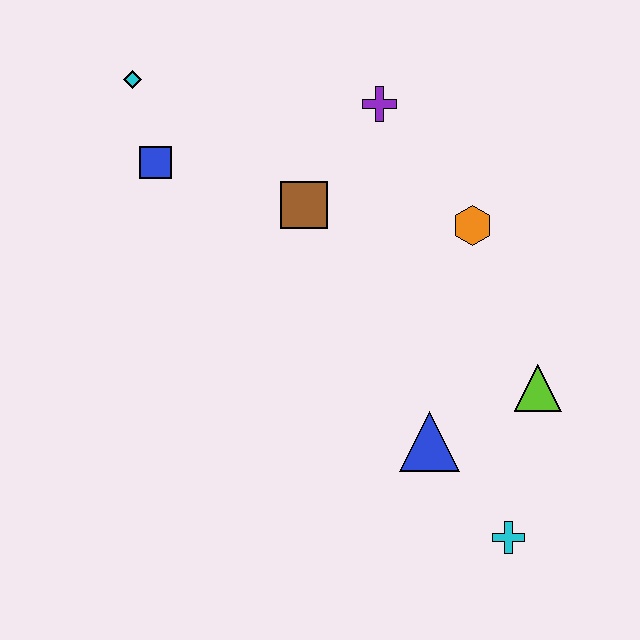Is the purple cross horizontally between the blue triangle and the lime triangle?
No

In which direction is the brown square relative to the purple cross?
The brown square is below the purple cross.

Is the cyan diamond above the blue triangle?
Yes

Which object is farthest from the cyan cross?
The cyan diamond is farthest from the cyan cross.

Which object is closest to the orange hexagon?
The purple cross is closest to the orange hexagon.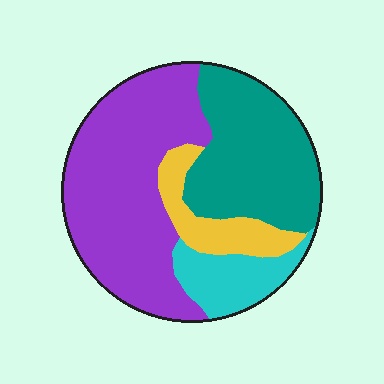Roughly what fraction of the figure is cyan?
Cyan takes up about one eighth (1/8) of the figure.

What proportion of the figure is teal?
Teal takes up between a sixth and a third of the figure.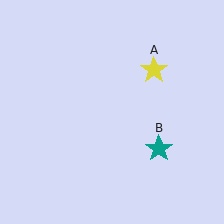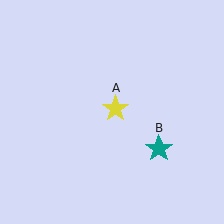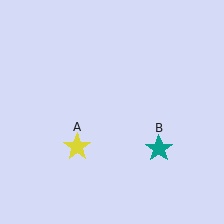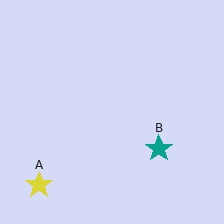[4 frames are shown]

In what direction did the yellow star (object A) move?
The yellow star (object A) moved down and to the left.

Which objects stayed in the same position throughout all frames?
Teal star (object B) remained stationary.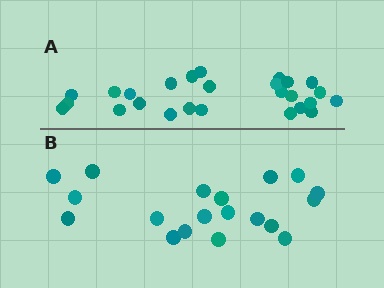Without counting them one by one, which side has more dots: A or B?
Region A (the top region) has more dots.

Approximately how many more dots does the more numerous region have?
Region A has roughly 8 or so more dots than region B.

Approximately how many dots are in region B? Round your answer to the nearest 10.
About 20 dots. (The exact count is 19, which rounds to 20.)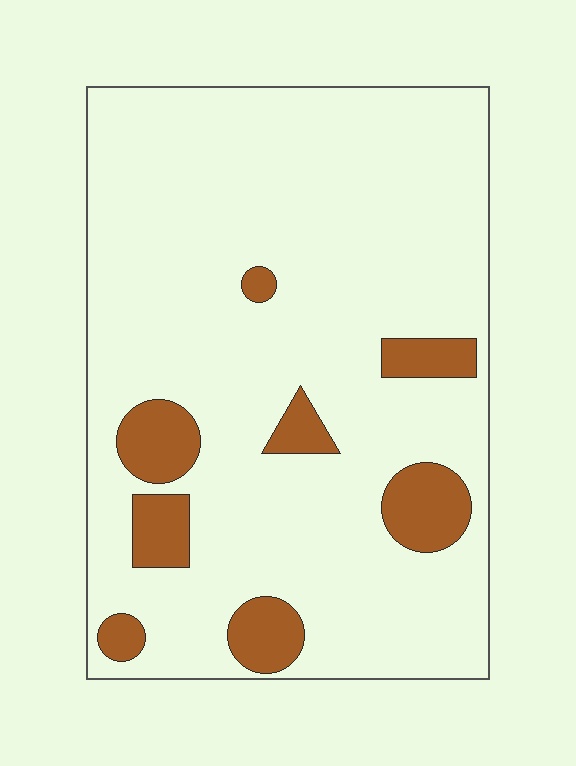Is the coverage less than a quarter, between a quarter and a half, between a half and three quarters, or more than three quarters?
Less than a quarter.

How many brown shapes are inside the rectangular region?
8.